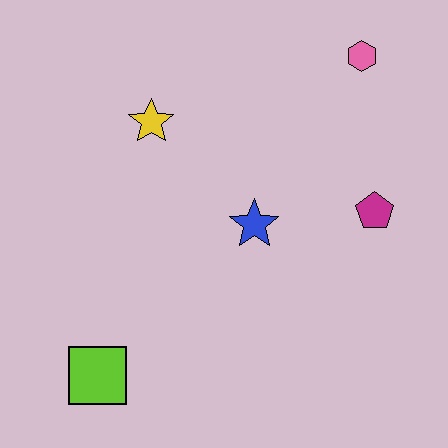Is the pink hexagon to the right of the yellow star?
Yes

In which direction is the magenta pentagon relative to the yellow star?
The magenta pentagon is to the right of the yellow star.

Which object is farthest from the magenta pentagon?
The lime square is farthest from the magenta pentagon.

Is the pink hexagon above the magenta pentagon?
Yes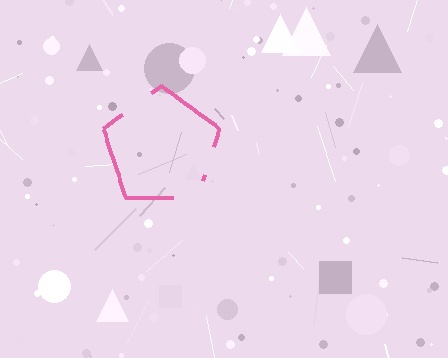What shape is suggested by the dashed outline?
The dashed outline suggests a pentagon.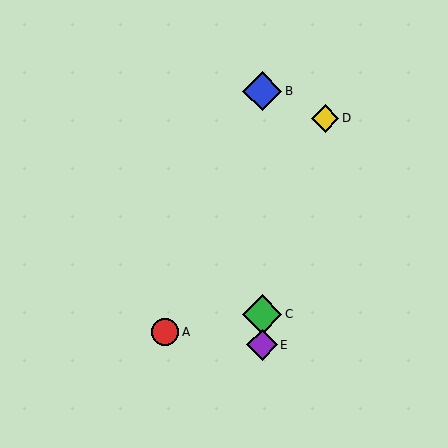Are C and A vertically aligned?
No, C is at x≈262 and A is at x≈165.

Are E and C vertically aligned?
Yes, both are at x≈262.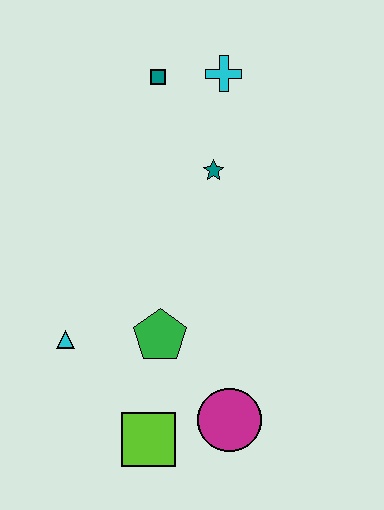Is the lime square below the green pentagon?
Yes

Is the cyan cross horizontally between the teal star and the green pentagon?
No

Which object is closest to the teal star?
The cyan cross is closest to the teal star.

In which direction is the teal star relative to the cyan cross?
The teal star is below the cyan cross.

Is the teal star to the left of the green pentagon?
No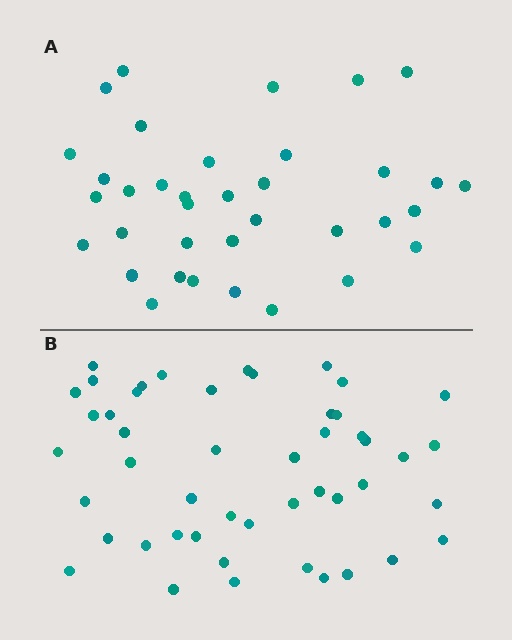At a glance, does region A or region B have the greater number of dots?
Region B (the bottom region) has more dots.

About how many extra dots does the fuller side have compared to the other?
Region B has roughly 12 or so more dots than region A.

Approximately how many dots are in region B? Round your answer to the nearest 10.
About 50 dots. (The exact count is 48, which rounds to 50.)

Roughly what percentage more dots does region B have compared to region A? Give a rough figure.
About 35% more.